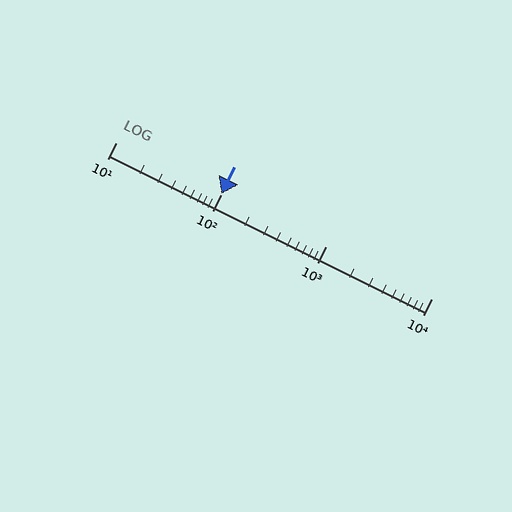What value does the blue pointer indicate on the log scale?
The pointer indicates approximately 100.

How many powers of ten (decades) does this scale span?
The scale spans 3 decades, from 10 to 10000.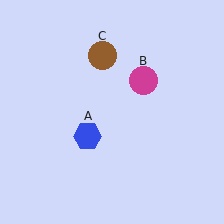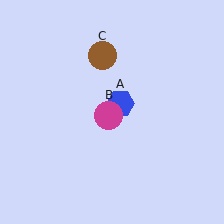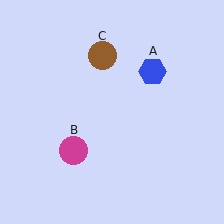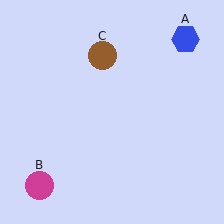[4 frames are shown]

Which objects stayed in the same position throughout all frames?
Brown circle (object C) remained stationary.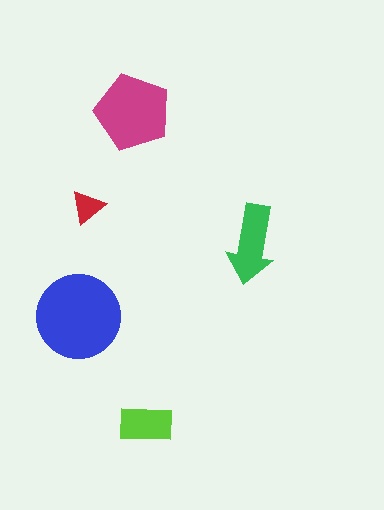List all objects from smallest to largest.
The red triangle, the lime rectangle, the green arrow, the magenta pentagon, the blue circle.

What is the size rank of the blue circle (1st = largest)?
1st.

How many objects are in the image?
There are 5 objects in the image.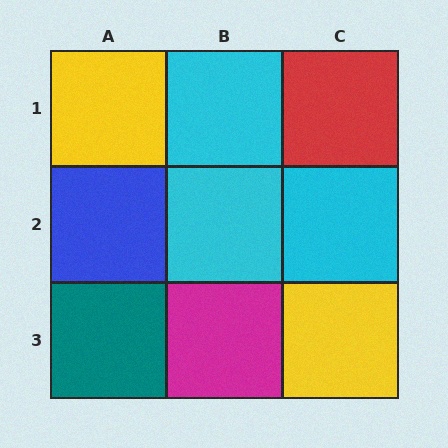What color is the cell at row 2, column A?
Blue.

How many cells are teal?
1 cell is teal.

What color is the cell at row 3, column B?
Magenta.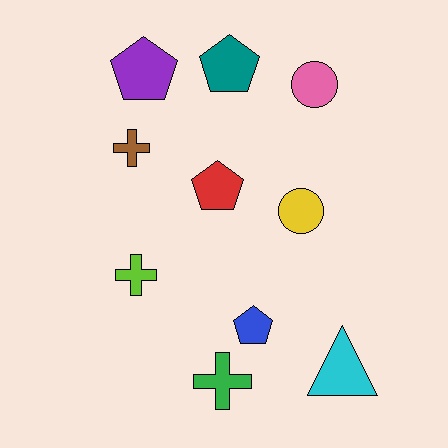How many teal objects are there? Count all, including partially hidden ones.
There is 1 teal object.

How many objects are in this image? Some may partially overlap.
There are 10 objects.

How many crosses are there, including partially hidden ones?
There are 3 crosses.